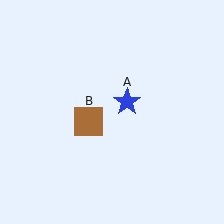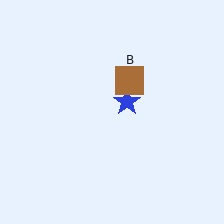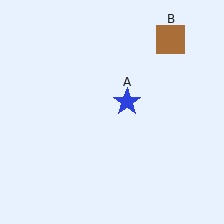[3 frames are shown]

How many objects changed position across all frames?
1 object changed position: brown square (object B).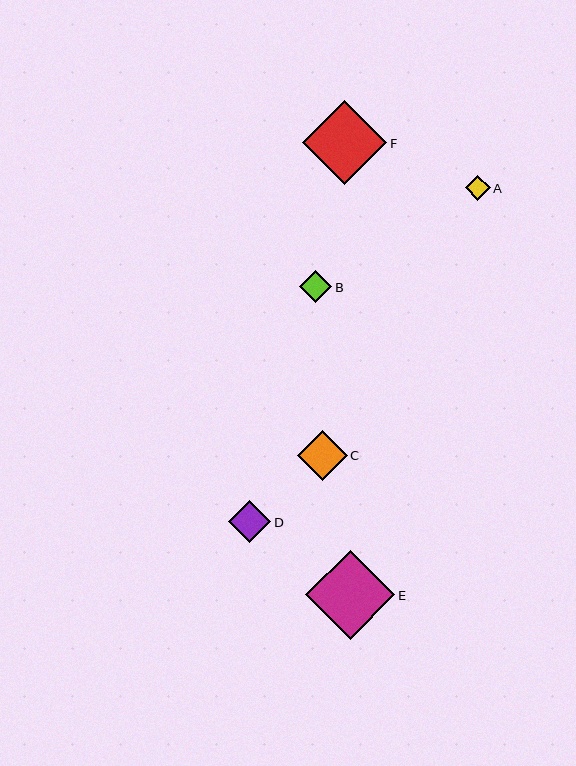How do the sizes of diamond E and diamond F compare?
Diamond E and diamond F are approximately the same size.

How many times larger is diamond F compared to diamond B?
Diamond F is approximately 2.6 times the size of diamond B.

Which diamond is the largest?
Diamond E is the largest with a size of approximately 90 pixels.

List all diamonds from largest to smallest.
From largest to smallest: E, F, C, D, B, A.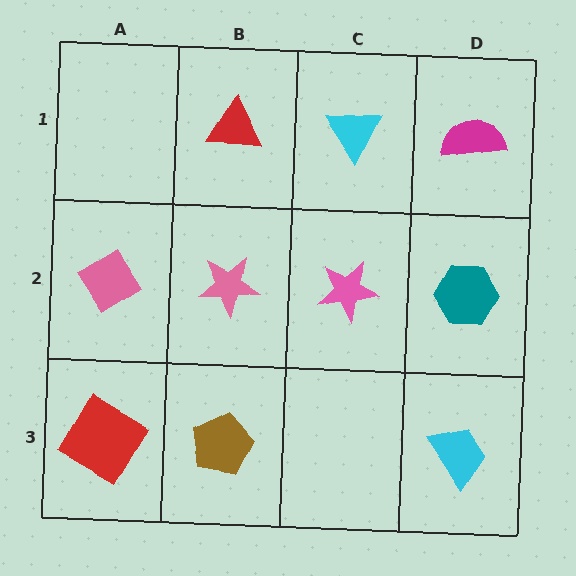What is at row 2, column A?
A pink diamond.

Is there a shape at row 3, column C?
No, that cell is empty.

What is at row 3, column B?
A brown pentagon.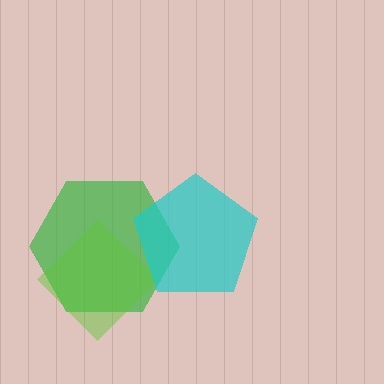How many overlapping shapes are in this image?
There are 3 overlapping shapes in the image.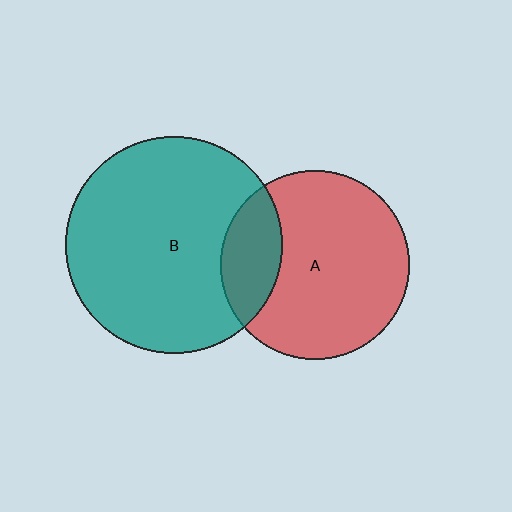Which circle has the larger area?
Circle B (teal).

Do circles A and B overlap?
Yes.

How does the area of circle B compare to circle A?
Approximately 1.3 times.